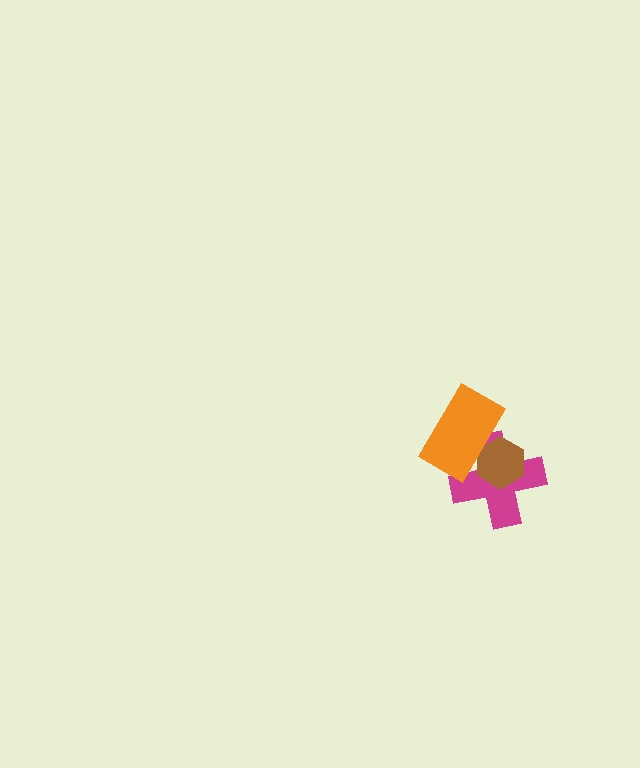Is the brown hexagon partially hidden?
Yes, it is partially covered by another shape.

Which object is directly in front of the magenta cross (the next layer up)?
The brown hexagon is directly in front of the magenta cross.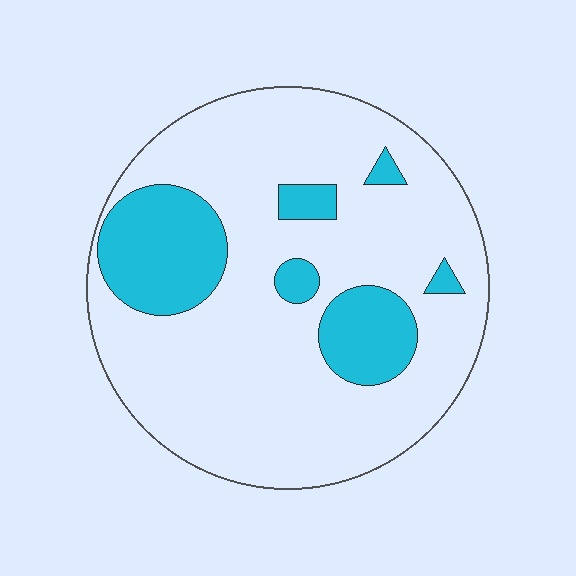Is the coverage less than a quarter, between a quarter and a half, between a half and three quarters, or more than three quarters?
Less than a quarter.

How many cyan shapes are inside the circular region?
6.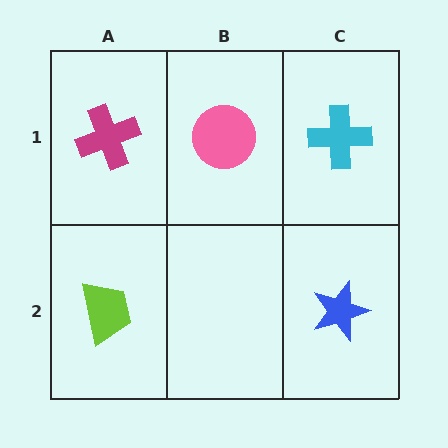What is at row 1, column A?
A magenta cross.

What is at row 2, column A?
A lime trapezoid.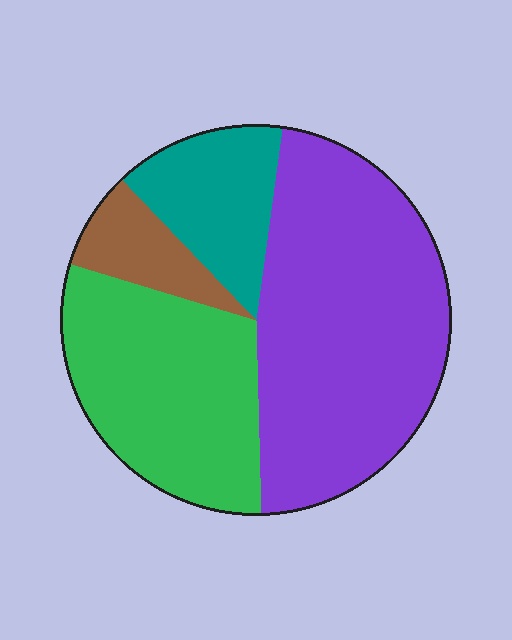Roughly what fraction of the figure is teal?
Teal covers 14% of the figure.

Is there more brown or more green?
Green.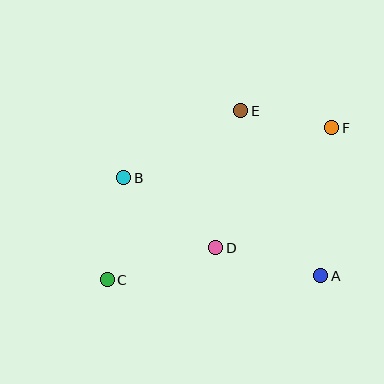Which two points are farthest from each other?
Points C and F are farthest from each other.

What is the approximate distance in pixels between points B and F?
The distance between B and F is approximately 214 pixels.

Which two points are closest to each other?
Points E and F are closest to each other.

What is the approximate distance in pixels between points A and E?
The distance between A and E is approximately 183 pixels.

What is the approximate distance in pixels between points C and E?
The distance between C and E is approximately 215 pixels.